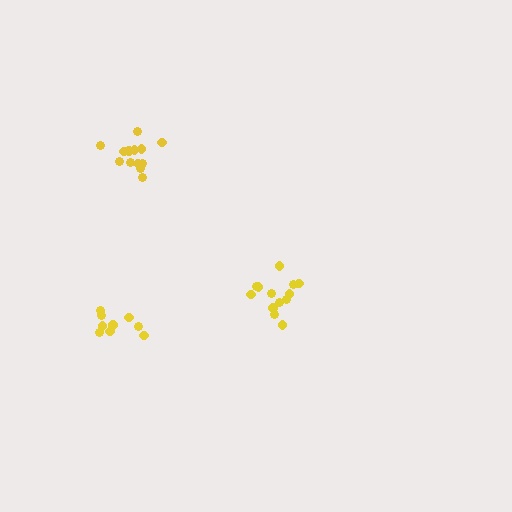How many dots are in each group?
Group 1: 13 dots, Group 2: 9 dots, Group 3: 13 dots (35 total).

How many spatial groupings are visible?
There are 3 spatial groupings.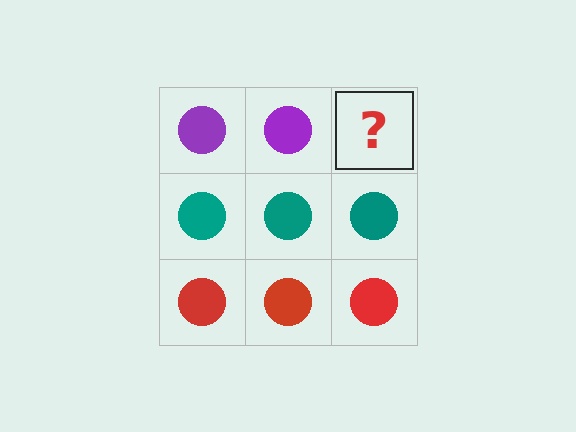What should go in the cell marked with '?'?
The missing cell should contain a purple circle.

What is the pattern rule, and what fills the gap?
The rule is that each row has a consistent color. The gap should be filled with a purple circle.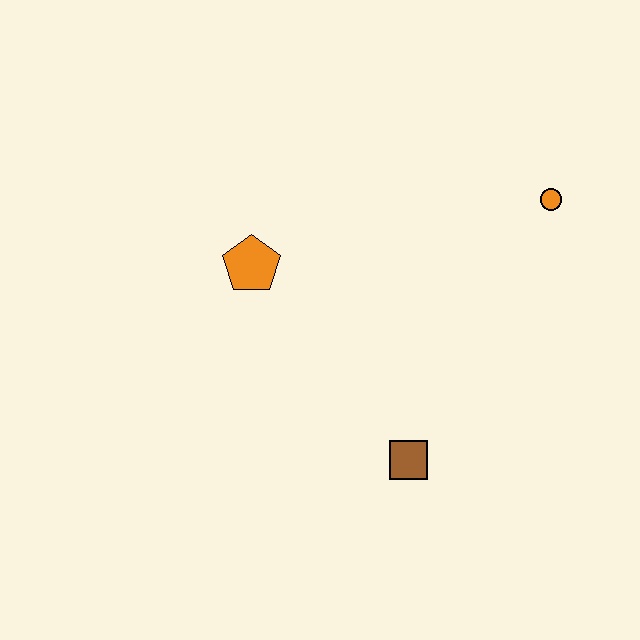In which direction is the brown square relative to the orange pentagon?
The brown square is below the orange pentagon.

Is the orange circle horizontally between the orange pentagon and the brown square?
No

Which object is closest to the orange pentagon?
The brown square is closest to the orange pentagon.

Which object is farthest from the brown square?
The orange circle is farthest from the brown square.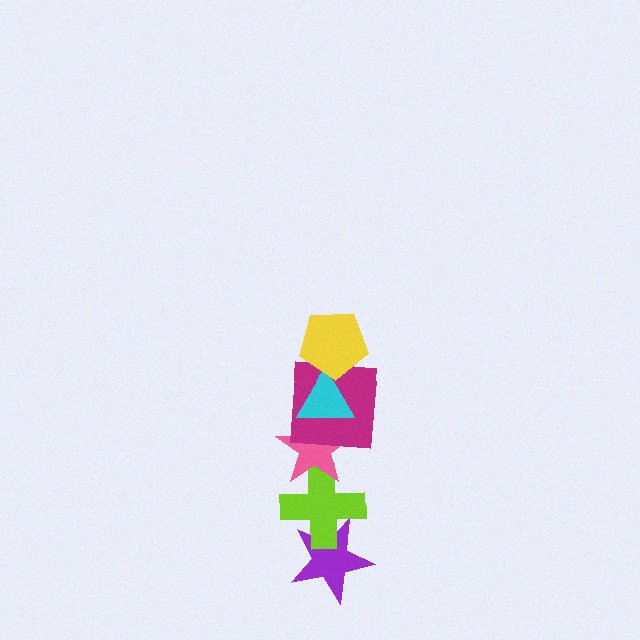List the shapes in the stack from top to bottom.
From top to bottom: the yellow pentagon, the cyan triangle, the magenta square, the pink star, the lime cross, the purple star.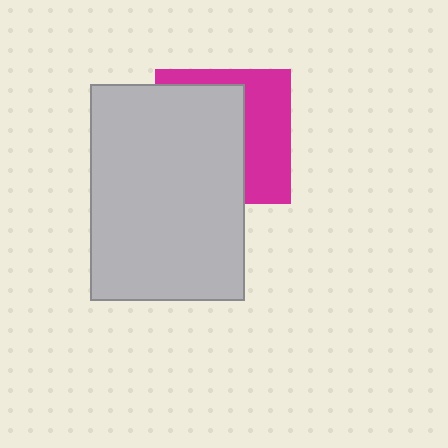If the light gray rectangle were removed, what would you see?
You would see the complete magenta square.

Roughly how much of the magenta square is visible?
A small part of it is visible (roughly 41%).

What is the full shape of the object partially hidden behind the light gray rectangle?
The partially hidden object is a magenta square.